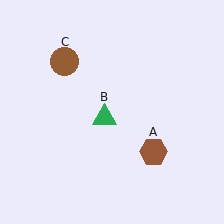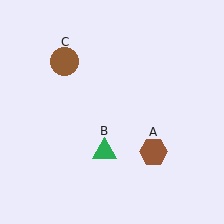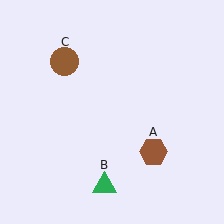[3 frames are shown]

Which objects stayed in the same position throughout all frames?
Brown hexagon (object A) and brown circle (object C) remained stationary.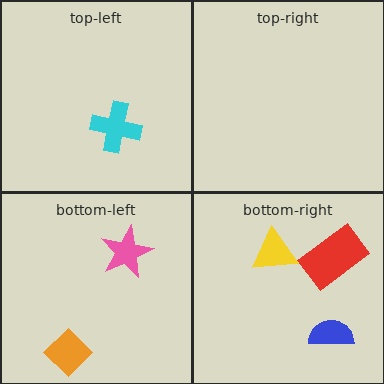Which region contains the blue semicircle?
The bottom-right region.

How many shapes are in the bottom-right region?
3.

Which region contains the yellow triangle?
The bottom-right region.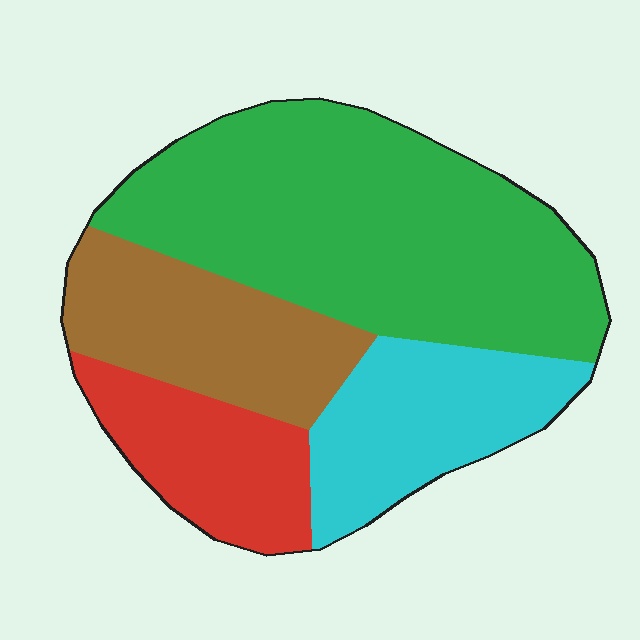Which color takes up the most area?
Green, at roughly 45%.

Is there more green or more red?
Green.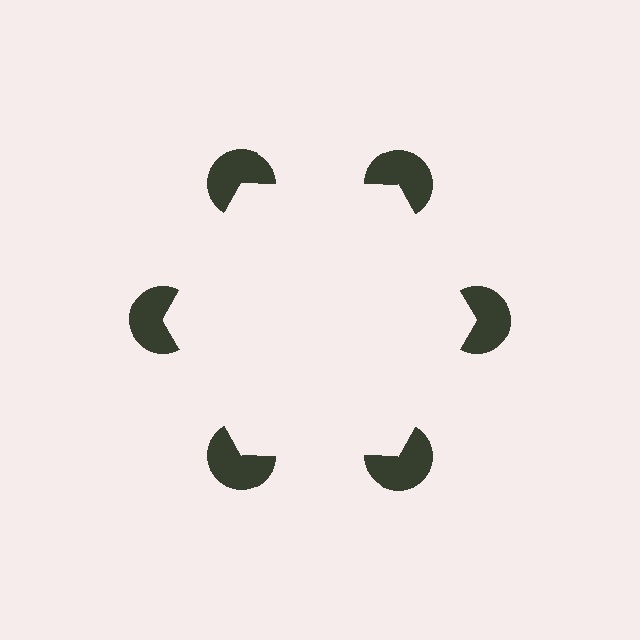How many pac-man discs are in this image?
There are 6 — one at each vertex of the illusory hexagon.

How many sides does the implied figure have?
6 sides.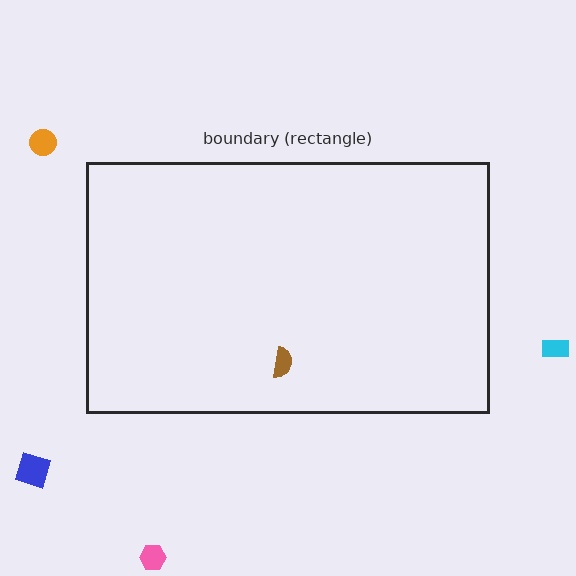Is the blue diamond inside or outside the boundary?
Outside.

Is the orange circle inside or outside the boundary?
Outside.